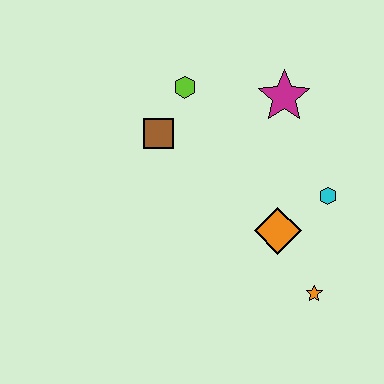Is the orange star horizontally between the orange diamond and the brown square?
No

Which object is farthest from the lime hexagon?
The orange star is farthest from the lime hexagon.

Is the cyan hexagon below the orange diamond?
No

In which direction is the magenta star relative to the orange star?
The magenta star is above the orange star.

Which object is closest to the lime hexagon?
The brown square is closest to the lime hexagon.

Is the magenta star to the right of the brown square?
Yes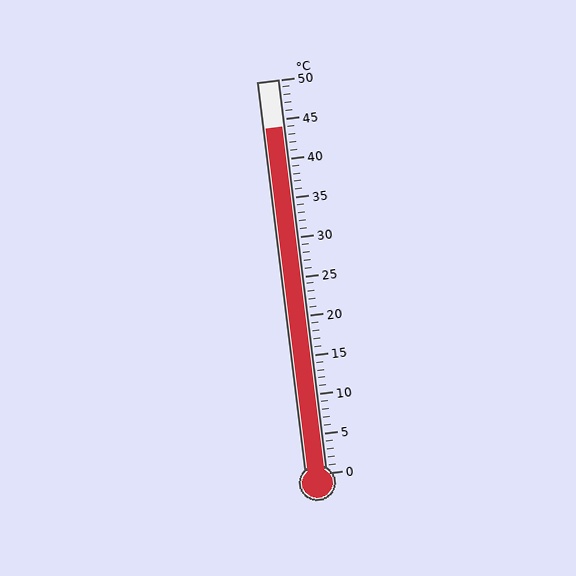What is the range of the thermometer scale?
The thermometer scale ranges from 0°C to 50°C.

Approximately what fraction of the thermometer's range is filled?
The thermometer is filled to approximately 90% of its range.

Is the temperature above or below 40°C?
The temperature is above 40°C.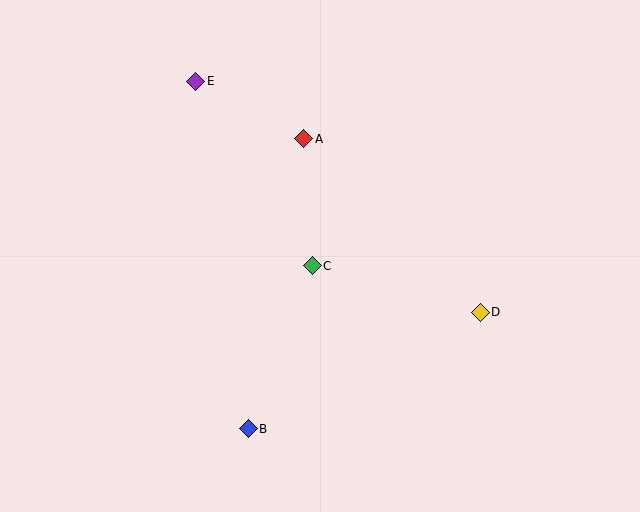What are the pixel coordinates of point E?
Point E is at (196, 81).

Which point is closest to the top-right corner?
Point D is closest to the top-right corner.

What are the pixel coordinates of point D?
Point D is at (480, 312).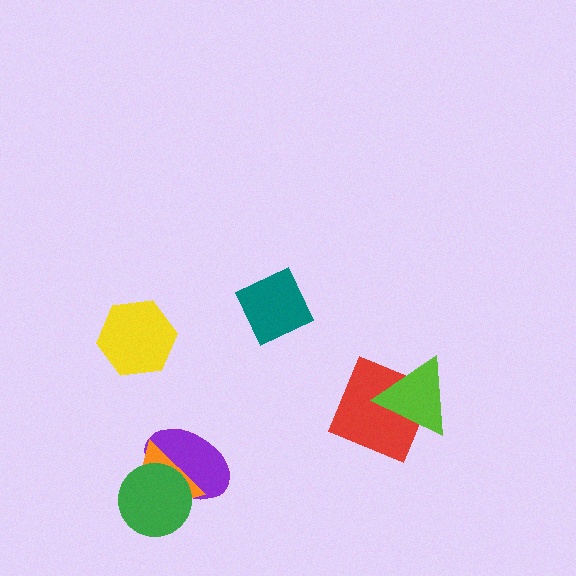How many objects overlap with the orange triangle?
2 objects overlap with the orange triangle.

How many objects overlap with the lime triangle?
1 object overlaps with the lime triangle.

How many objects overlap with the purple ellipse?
2 objects overlap with the purple ellipse.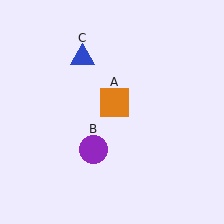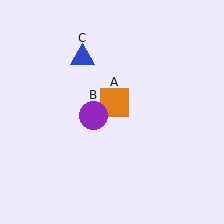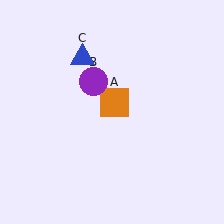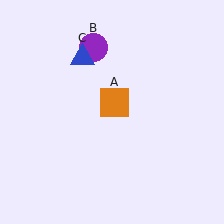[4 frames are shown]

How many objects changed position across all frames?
1 object changed position: purple circle (object B).